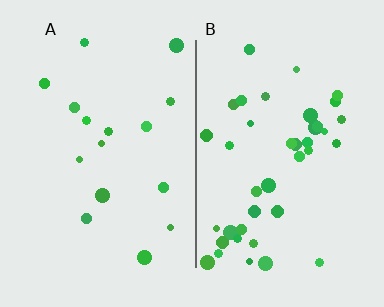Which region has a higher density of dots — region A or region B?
B (the right).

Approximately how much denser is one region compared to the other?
Approximately 2.7× — region B over region A.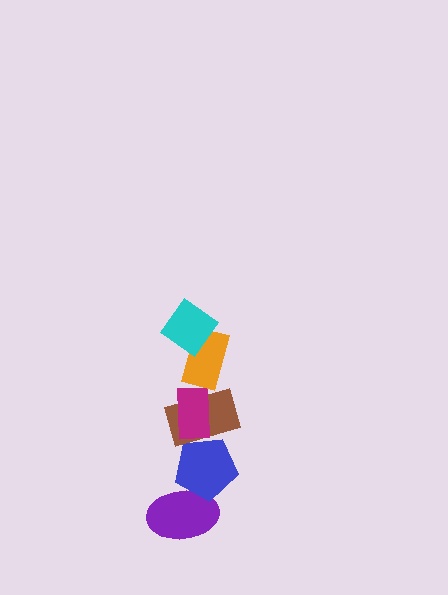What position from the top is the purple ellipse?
The purple ellipse is 6th from the top.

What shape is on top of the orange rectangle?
The cyan diamond is on top of the orange rectangle.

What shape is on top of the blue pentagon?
The brown rectangle is on top of the blue pentagon.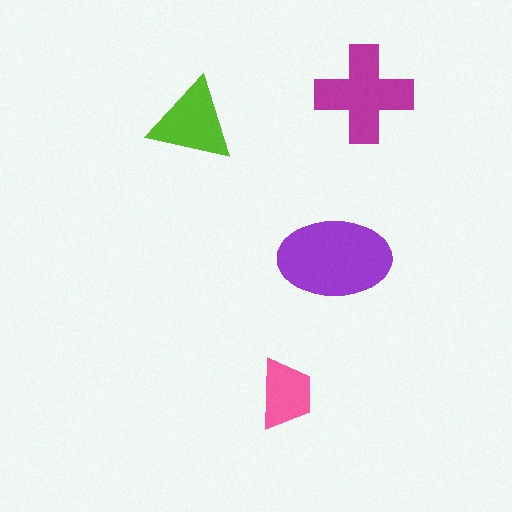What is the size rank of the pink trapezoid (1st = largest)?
4th.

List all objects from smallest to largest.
The pink trapezoid, the lime triangle, the magenta cross, the purple ellipse.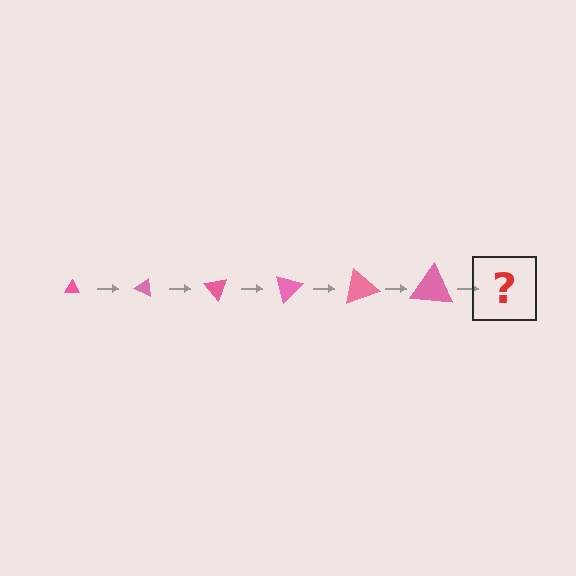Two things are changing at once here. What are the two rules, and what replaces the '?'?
The two rules are that the triangle grows larger each step and it rotates 25 degrees each step. The '?' should be a triangle, larger than the previous one and rotated 150 degrees from the start.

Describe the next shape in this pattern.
It should be a triangle, larger than the previous one and rotated 150 degrees from the start.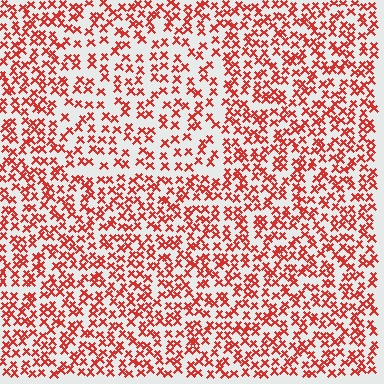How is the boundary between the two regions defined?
The boundary is defined by a change in element density (approximately 1.6x ratio). All elements are the same color, size, and shape.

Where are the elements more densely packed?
The elements are more densely packed outside the rectangle boundary.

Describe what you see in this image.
The image contains small red elements arranged at two different densities. A rectangle-shaped region is visible where the elements are less densely packed than the surrounding area.